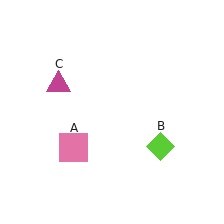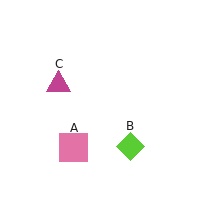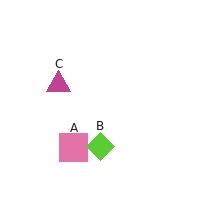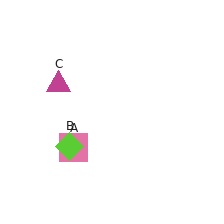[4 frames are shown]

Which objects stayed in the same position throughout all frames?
Pink square (object A) and magenta triangle (object C) remained stationary.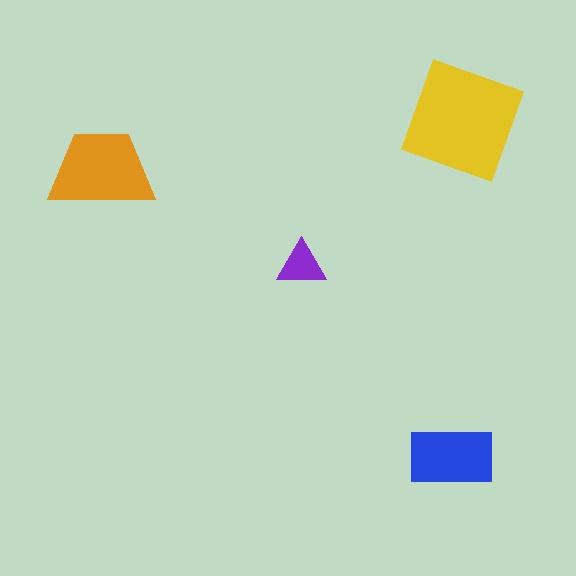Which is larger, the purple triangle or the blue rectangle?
The blue rectangle.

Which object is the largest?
The yellow square.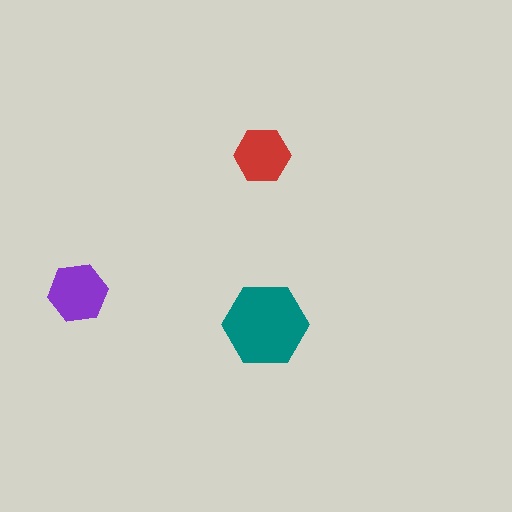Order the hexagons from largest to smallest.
the teal one, the purple one, the red one.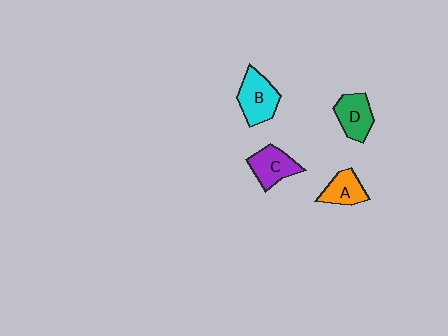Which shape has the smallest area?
Shape A (orange).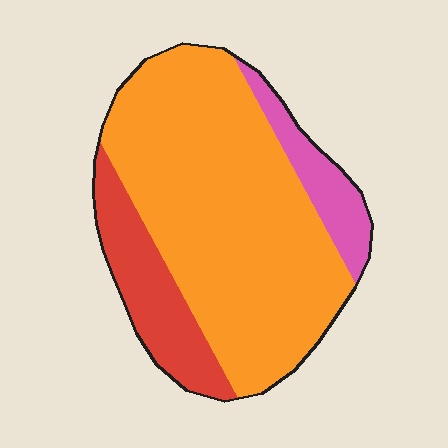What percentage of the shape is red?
Red takes up between a sixth and a third of the shape.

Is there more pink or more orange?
Orange.